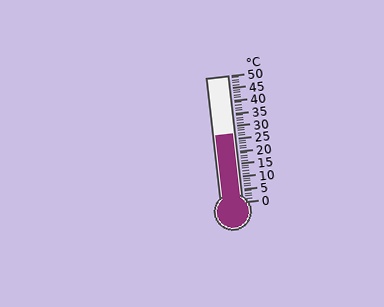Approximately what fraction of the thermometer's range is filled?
The thermometer is filled to approximately 55% of its range.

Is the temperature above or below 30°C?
The temperature is below 30°C.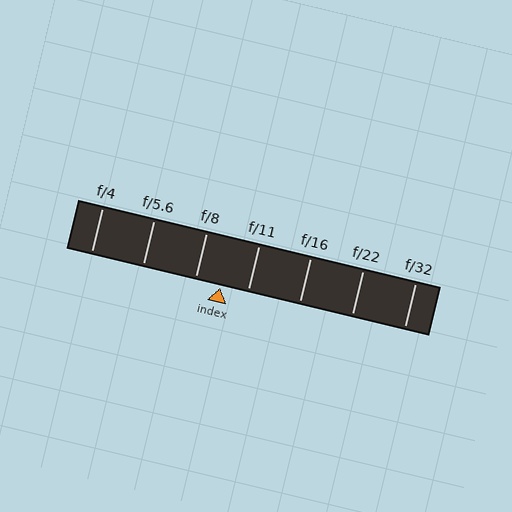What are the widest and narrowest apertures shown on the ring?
The widest aperture shown is f/4 and the narrowest is f/32.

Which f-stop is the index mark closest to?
The index mark is closest to f/8.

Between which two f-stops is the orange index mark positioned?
The index mark is between f/8 and f/11.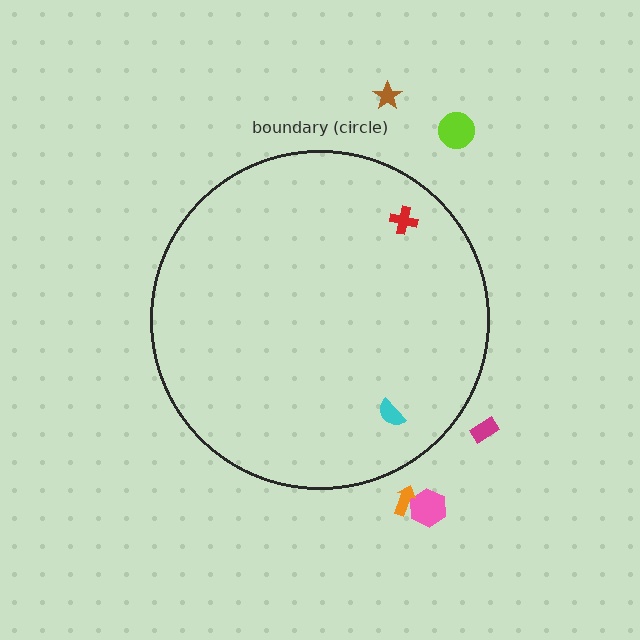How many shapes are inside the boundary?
2 inside, 5 outside.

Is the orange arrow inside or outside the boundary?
Outside.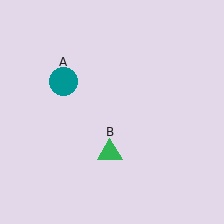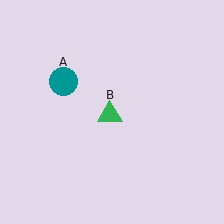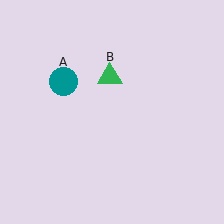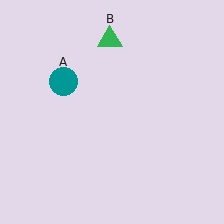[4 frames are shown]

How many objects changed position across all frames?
1 object changed position: green triangle (object B).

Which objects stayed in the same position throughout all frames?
Teal circle (object A) remained stationary.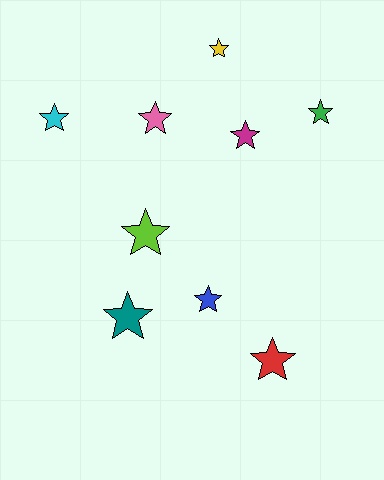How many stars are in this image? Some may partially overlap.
There are 9 stars.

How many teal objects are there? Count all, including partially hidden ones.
There is 1 teal object.